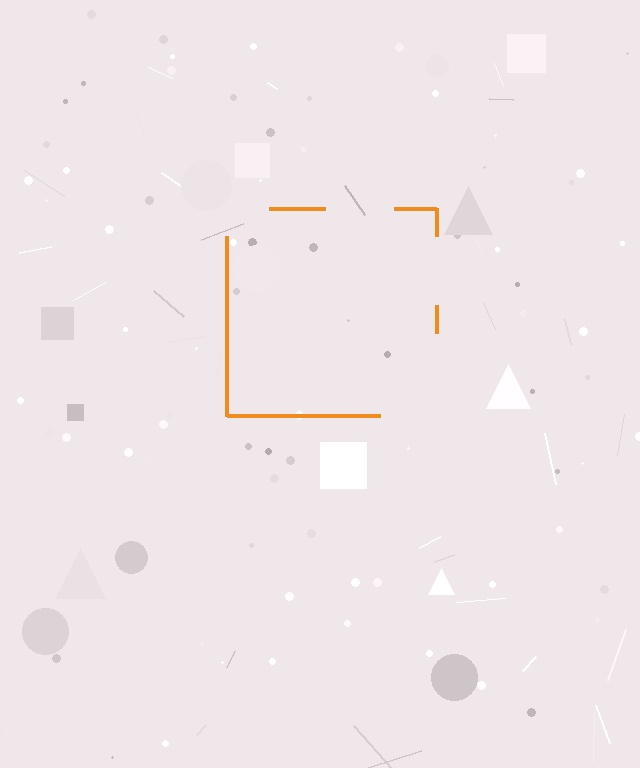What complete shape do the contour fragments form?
The contour fragments form a square.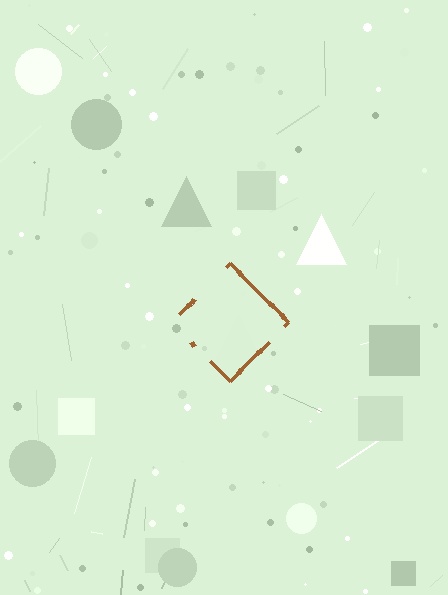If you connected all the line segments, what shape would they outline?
They would outline a diamond.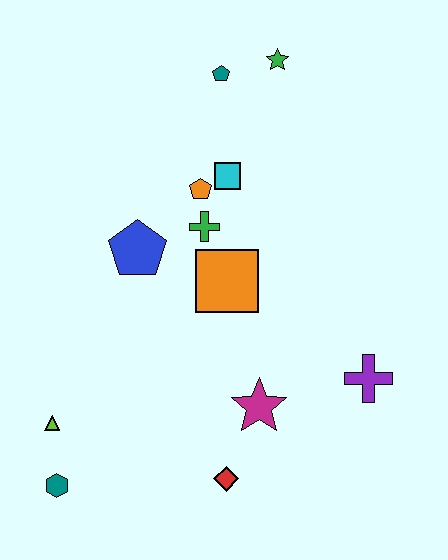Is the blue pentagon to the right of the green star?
No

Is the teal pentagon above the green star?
No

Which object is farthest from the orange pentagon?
The teal hexagon is farthest from the orange pentagon.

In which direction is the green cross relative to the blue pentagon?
The green cross is to the right of the blue pentagon.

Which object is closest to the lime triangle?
The teal hexagon is closest to the lime triangle.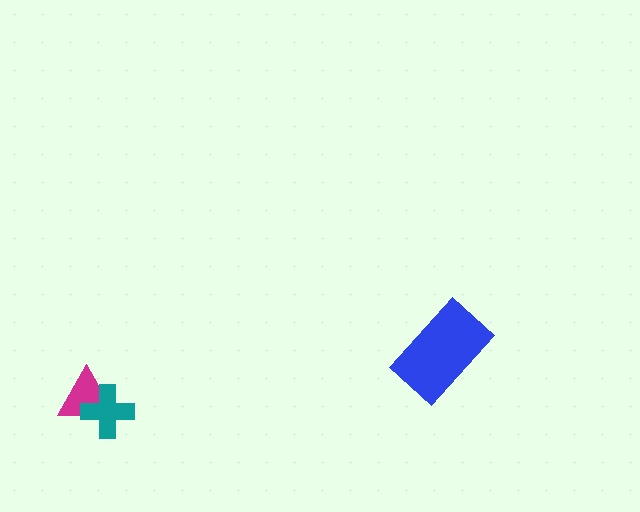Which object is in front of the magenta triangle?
The teal cross is in front of the magenta triangle.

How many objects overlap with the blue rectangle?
0 objects overlap with the blue rectangle.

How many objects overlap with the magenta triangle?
1 object overlaps with the magenta triangle.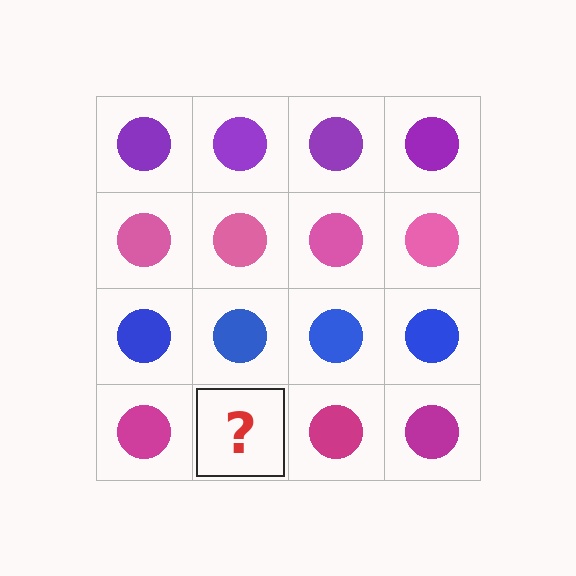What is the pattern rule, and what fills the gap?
The rule is that each row has a consistent color. The gap should be filled with a magenta circle.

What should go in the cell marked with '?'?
The missing cell should contain a magenta circle.